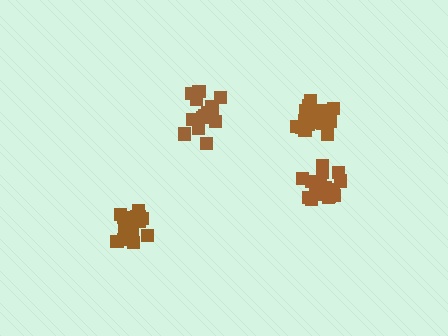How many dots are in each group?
Group 1: 21 dots, Group 2: 18 dots, Group 3: 17 dots, Group 4: 20 dots (76 total).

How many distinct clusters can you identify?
There are 4 distinct clusters.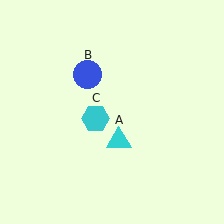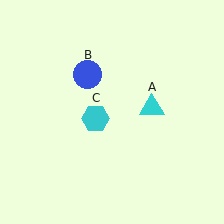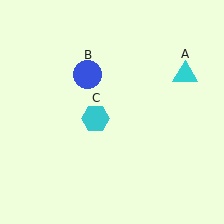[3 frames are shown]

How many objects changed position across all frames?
1 object changed position: cyan triangle (object A).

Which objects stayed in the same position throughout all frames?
Blue circle (object B) and cyan hexagon (object C) remained stationary.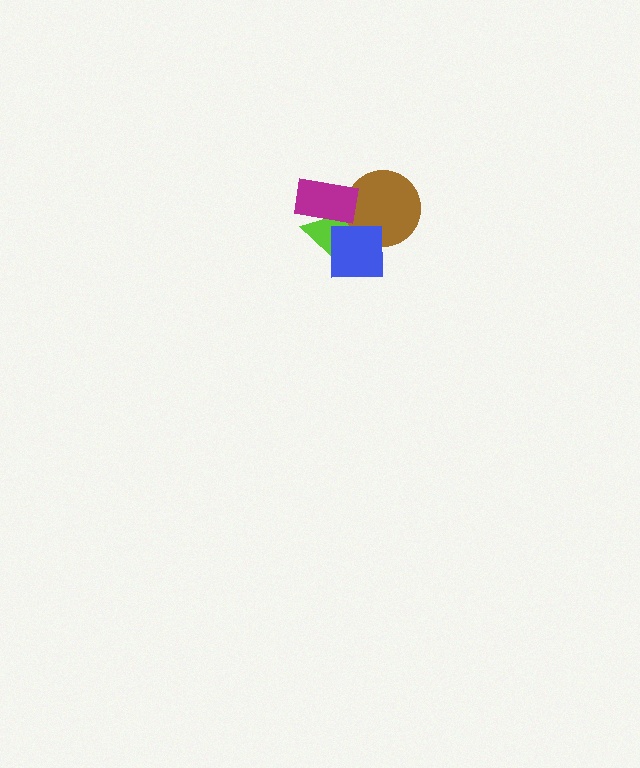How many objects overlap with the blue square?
3 objects overlap with the blue square.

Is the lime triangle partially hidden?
Yes, it is partially covered by another shape.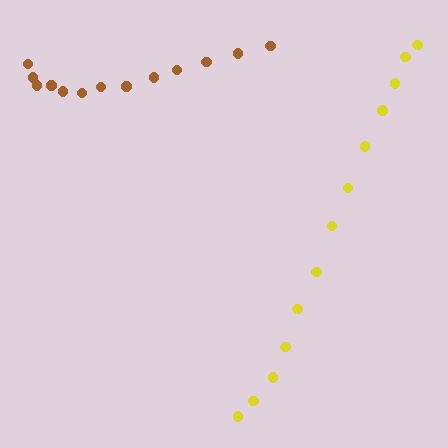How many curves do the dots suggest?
There are 2 distinct paths.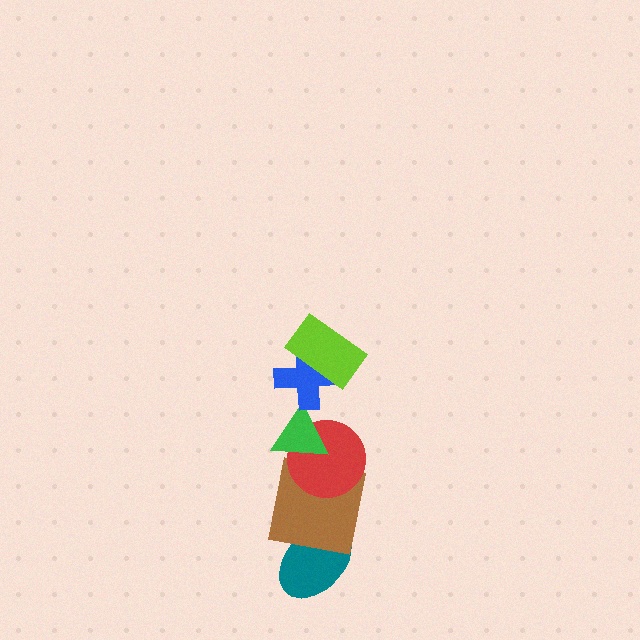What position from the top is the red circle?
The red circle is 4th from the top.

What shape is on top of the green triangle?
The blue cross is on top of the green triangle.